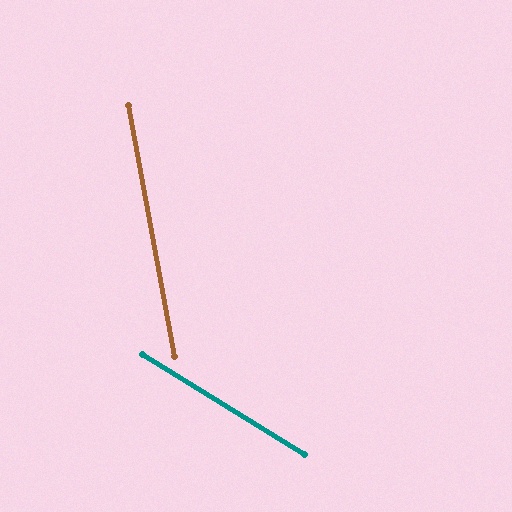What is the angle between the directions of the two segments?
Approximately 48 degrees.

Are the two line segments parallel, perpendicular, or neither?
Neither parallel nor perpendicular — they differ by about 48°.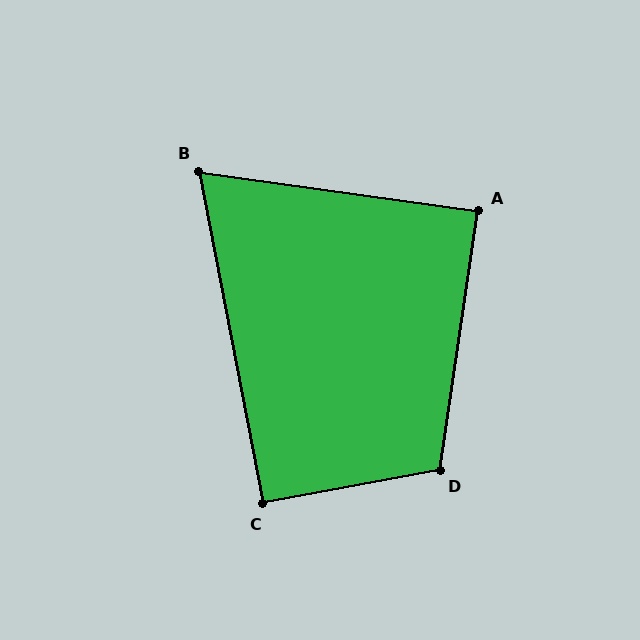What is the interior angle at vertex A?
Approximately 90 degrees (approximately right).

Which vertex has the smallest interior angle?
B, at approximately 71 degrees.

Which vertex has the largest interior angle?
D, at approximately 109 degrees.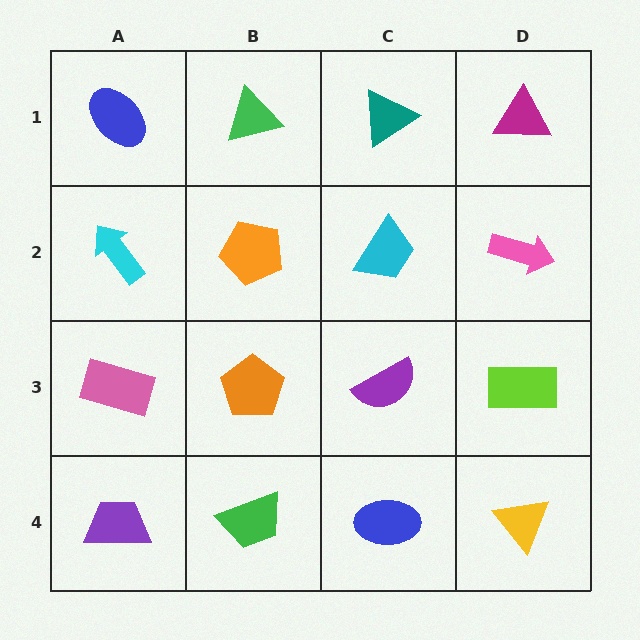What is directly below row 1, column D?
A pink arrow.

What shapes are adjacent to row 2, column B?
A green triangle (row 1, column B), an orange pentagon (row 3, column B), a cyan arrow (row 2, column A), a cyan trapezoid (row 2, column C).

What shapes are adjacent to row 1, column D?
A pink arrow (row 2, column D), a teal triangle (row 1, column C).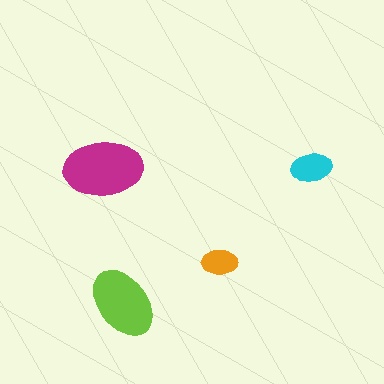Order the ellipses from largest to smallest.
the magenta one, the lime one, the cyan one, the orange one.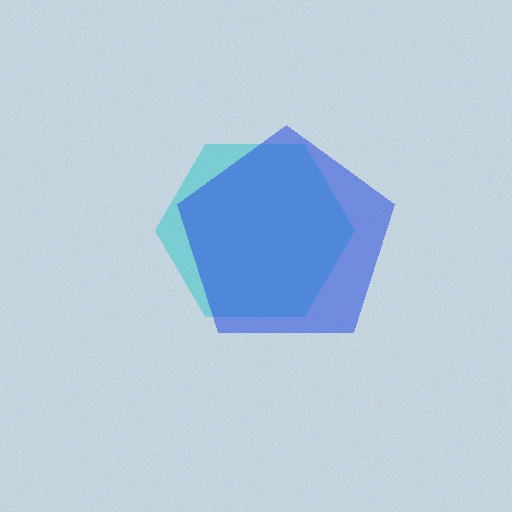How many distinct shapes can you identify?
There are 2 distinct shapes: a cyan hexagon, a blue pentagon.